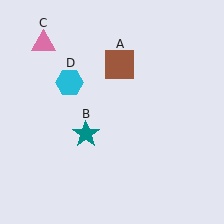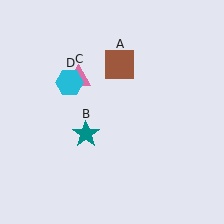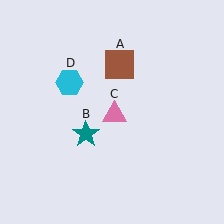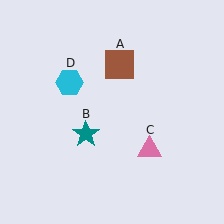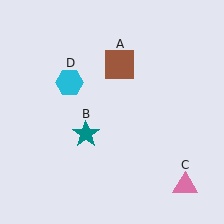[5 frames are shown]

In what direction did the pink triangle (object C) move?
The pink triangle (object C) moved down and to the right.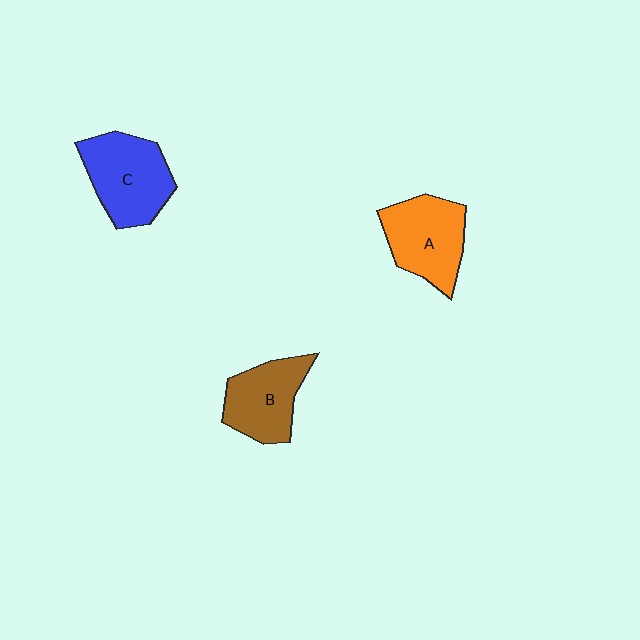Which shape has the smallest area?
Shape B (brown).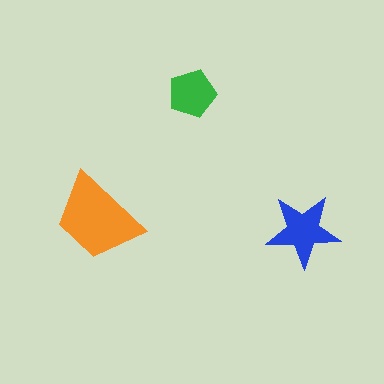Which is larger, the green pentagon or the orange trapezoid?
The orange trapezoid.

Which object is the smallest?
The green pentagon.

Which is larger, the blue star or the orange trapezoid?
The orange trapezoid.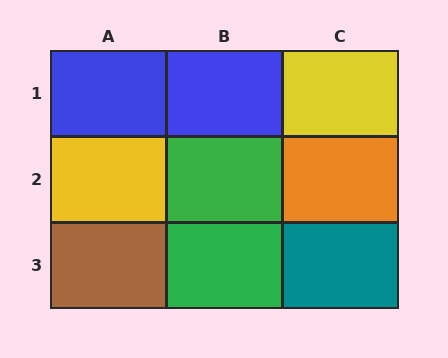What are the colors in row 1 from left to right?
Blue, blue, yellow.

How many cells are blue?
2 cells are blue.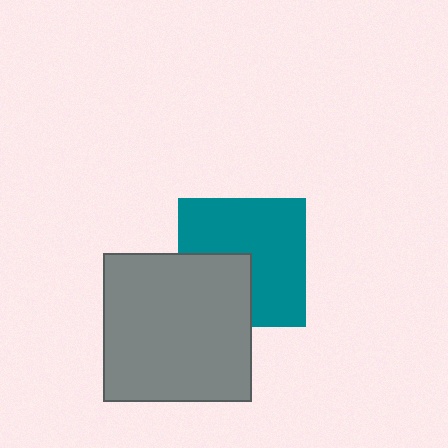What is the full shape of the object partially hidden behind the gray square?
The partially hidden object is a teal square.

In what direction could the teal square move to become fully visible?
The teal square could move toward the upper-right. That would shift it out from behind the gray square entirely.